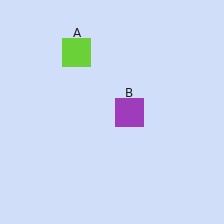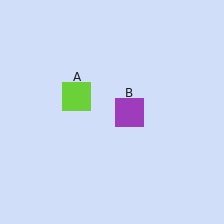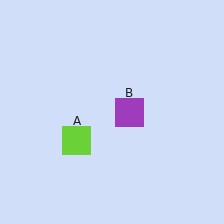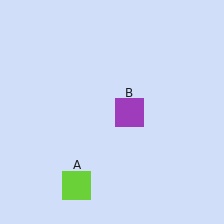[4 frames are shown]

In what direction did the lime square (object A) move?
The lime square (object A) moved down.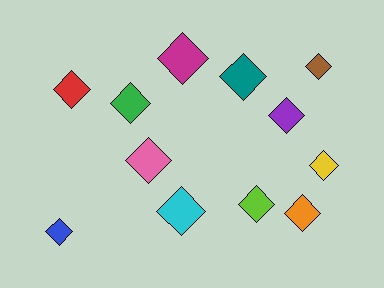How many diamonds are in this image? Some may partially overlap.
There are 12 diamonds.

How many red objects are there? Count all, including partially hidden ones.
There is 1 red object.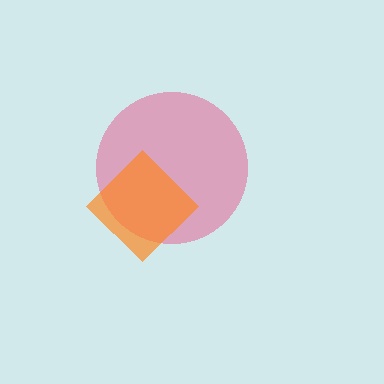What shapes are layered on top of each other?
The layered shapes are: a pink circle, an orange diamond.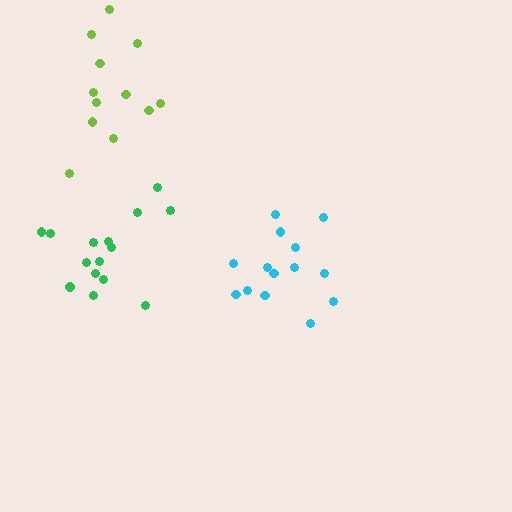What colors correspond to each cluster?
The clusters are colored: cyan, lime, green.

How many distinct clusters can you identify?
There are 3 distinct clusters.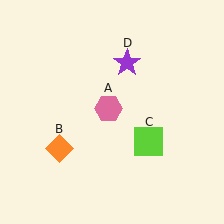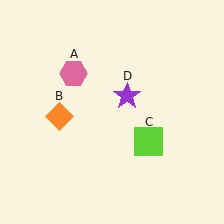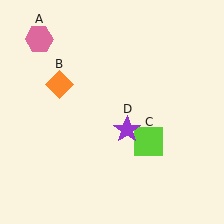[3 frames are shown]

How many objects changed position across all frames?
3 objects changed position: pink hexagon (object A), orange diamond (object B), purple star (object D).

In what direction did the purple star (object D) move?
The purple star (object D) moved down.